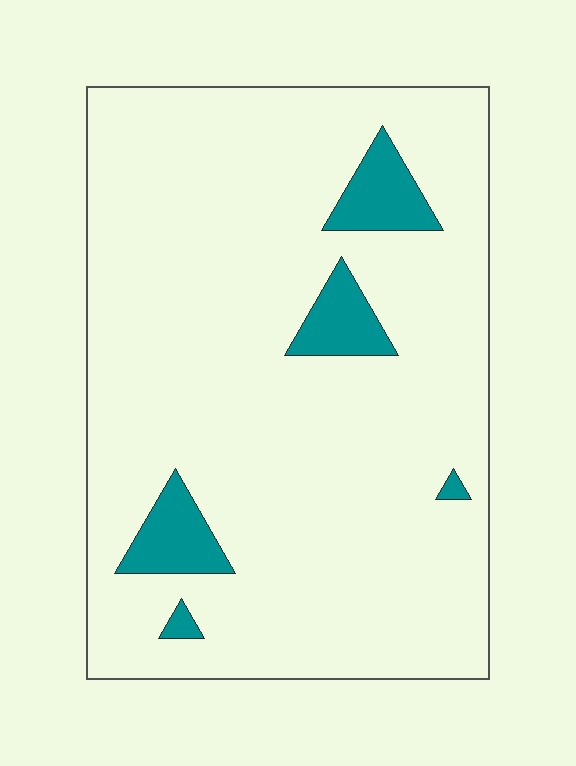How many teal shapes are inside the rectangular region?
5.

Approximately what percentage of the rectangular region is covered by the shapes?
Approximately 10%.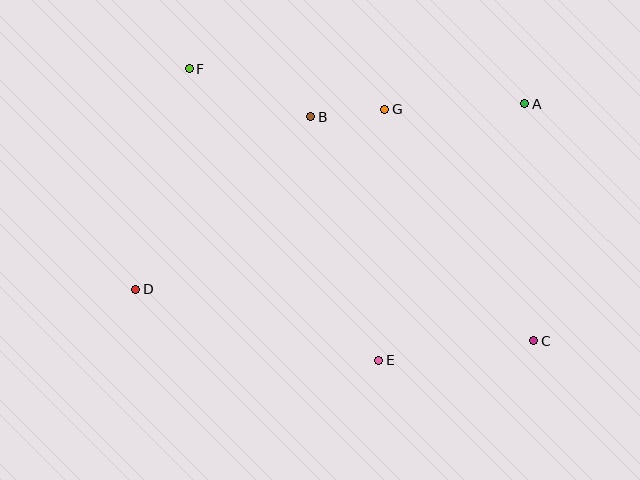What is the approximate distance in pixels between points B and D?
The distance between B and D is approximately 245 pixels.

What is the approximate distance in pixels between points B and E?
The distance between B and E is approximately 253 pixels.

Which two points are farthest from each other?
Points C and F are farthest from each other.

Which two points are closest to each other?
Points B and G are closest to each other.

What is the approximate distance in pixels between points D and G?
The distance between D and G is approximately 307 pixels.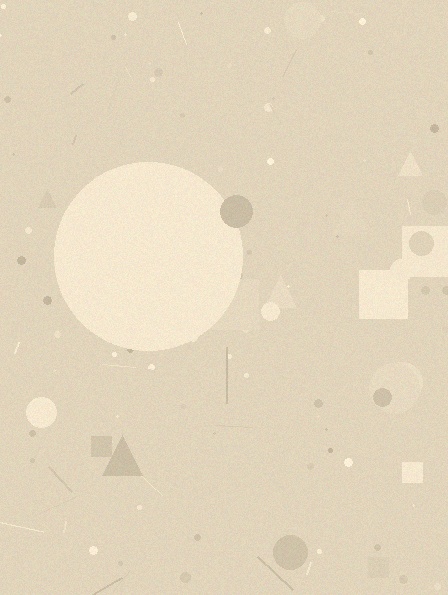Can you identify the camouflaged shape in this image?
The camouflaged shape is a circle.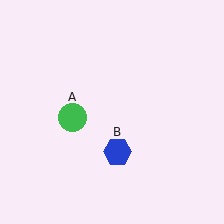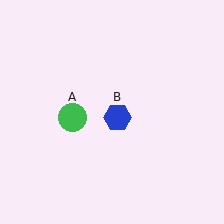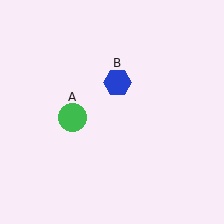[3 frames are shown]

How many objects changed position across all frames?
1 object changed position: blue hexagon (object B).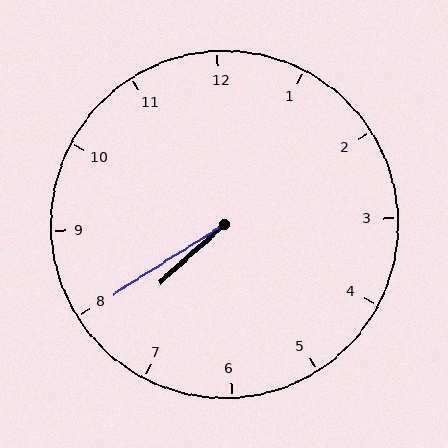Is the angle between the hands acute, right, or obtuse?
It is acute.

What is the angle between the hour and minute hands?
Approximately 10 degrees.